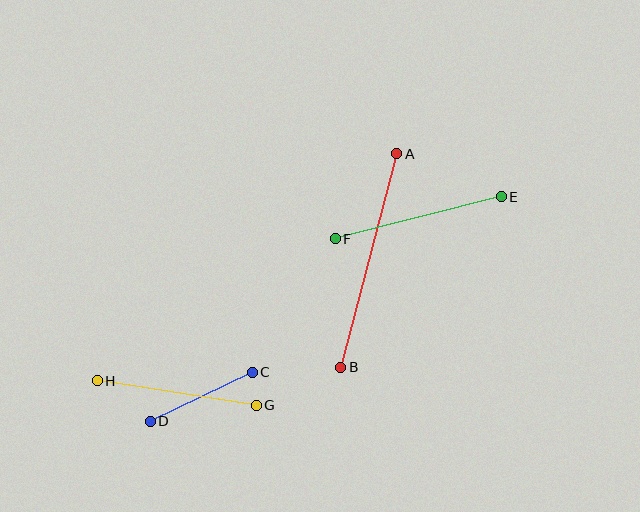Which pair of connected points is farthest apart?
Points A and B are farthest apart.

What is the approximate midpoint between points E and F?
The midpoint is at approximately (418, 218) pixels.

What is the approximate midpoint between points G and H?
The midpoint is at approximately (177, 393) pixels.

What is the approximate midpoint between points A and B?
The midpoint is at approximately (369, 261) pixels.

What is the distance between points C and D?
The distance is approximately 113 pixels.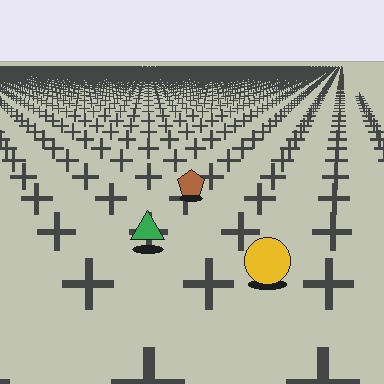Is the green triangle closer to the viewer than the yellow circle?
No. The yellow circle is closer — you can tell from the texture gradient: the ground texture is coarser near it.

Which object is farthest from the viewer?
The brown pentagon is farthest from the viewer. It appears smaller and the ground texture around it is denser.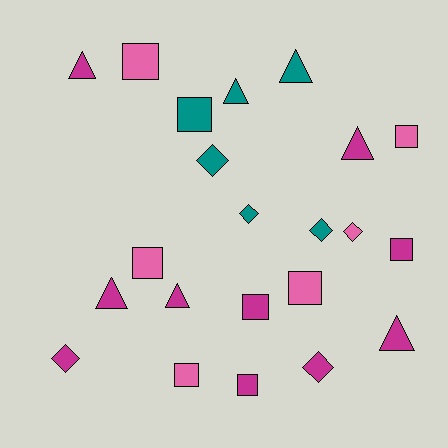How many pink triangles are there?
There are no pink triangles.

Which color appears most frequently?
Magenta, with 10 objects.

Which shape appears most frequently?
Square, with 9 objects.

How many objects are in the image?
There are 22 objects.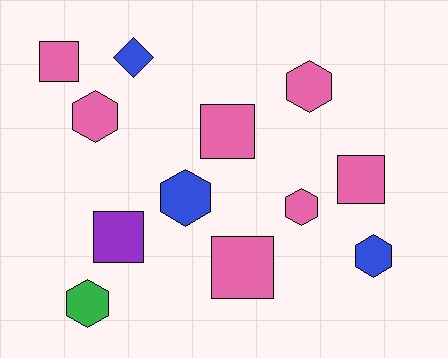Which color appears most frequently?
Pink, with 7 objects.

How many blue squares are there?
There are no blue squares.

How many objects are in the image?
There are 12 objects.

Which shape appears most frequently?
Hexagon, with 6 objects.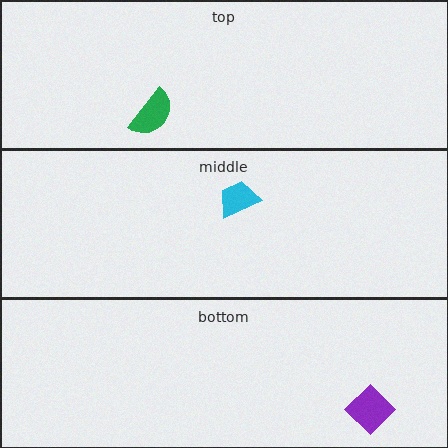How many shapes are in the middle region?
1.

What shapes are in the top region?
The green semicircle.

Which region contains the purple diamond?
The bottom region.